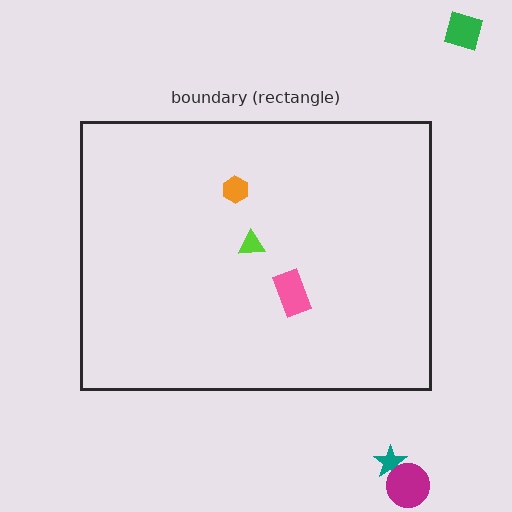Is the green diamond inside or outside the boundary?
Outside.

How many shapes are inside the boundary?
3 inside, 3 outside.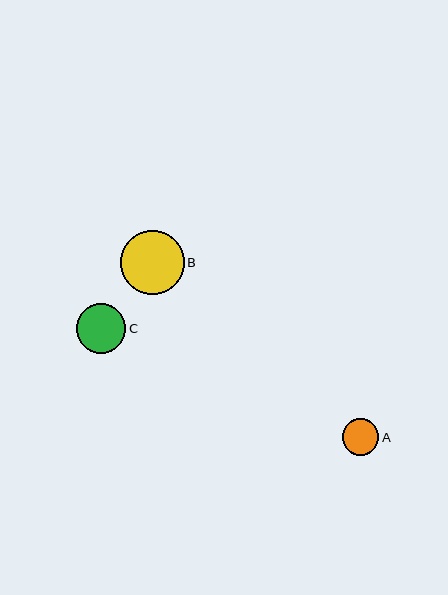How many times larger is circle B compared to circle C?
Circle B is approximately 1.3 times the size of circle C.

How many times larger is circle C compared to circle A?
Circle C is approximately 1.4 times the size of circle A.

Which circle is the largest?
Circle B is the largest with a size of approximately 63 pixels.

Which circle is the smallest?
Circle A is the smallest with a size of approximately 37 pixels.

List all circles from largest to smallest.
From largest to smallest: B, C, A.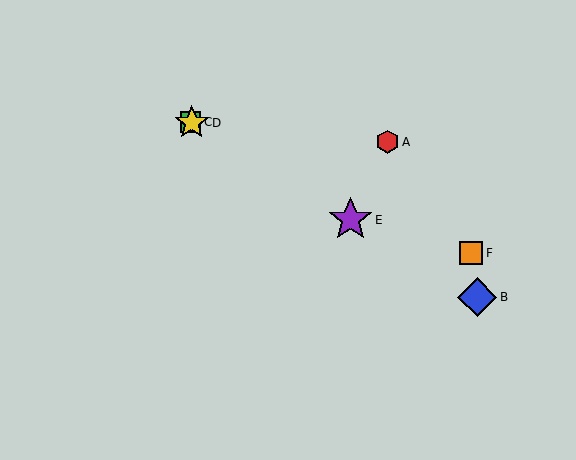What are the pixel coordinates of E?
Object E is at (351, 220).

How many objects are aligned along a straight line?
4 objects (B, C, D, E) are aligned along a straight line.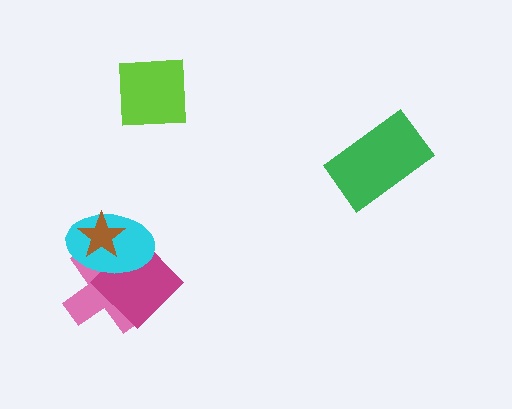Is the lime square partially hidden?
No, no other shape covers it.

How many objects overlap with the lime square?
0 objects overlap with the lime square.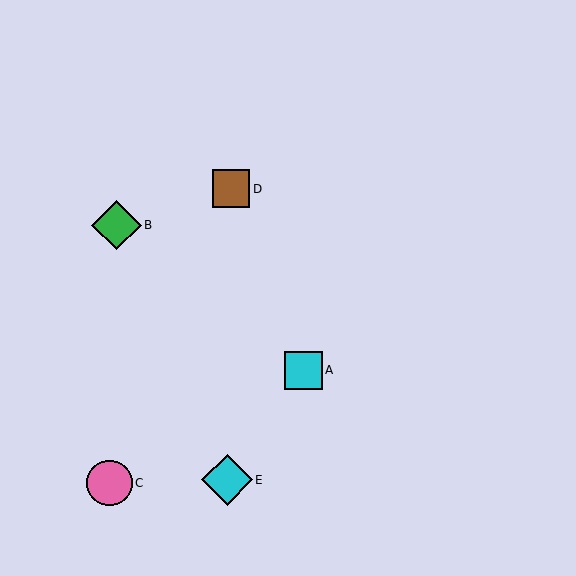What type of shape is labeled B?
Shape B is a green diamond.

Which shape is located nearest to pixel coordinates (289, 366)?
The cyan square (labeled A) at (303, 370) is nearest to that location.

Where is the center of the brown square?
The center of the brown square is at (231, 189).